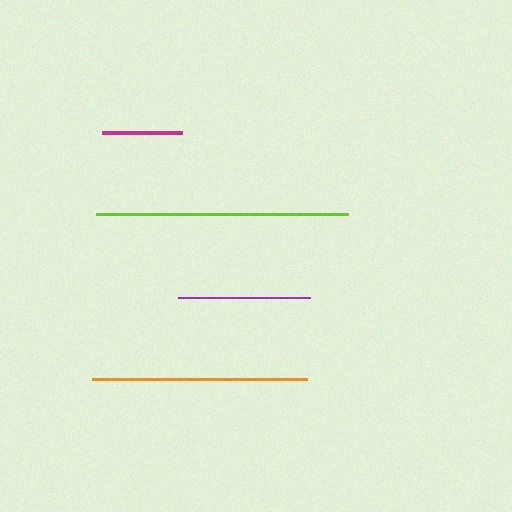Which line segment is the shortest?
The magenta line is the shortest at approximately 79 pixels.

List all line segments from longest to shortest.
From longest to shortest: lime, orange, purple, magenta.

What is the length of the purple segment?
The purple segment is approximately 133 pixels long.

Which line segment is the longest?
The lime line is the longest at approximately 252 pixels.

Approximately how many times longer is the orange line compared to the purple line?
The orange line is approximately 1.6 times the length of the purple line.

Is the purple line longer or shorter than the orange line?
The orange line is longer than the purple line.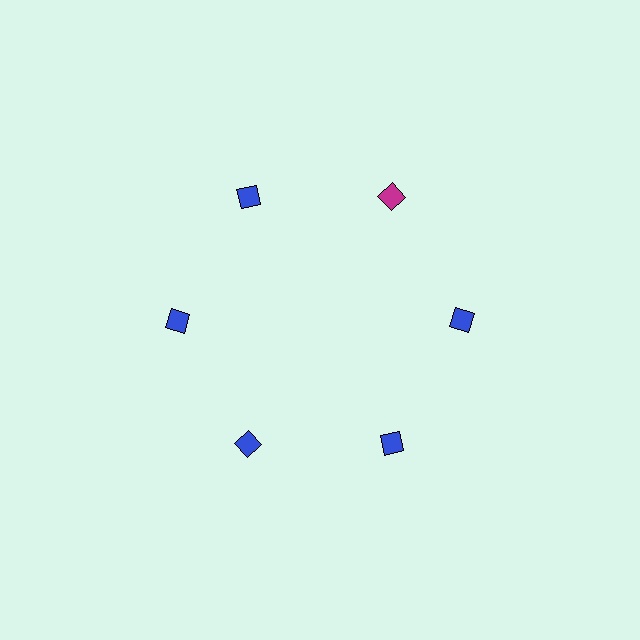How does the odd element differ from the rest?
It has a different color: magenta instead of blue.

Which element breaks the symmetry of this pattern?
The magenta diamond at roughly the 1 o'clock position breaks the symmetry. All other shapes are blue diamonds.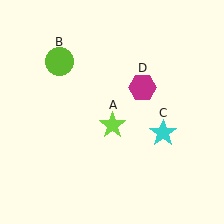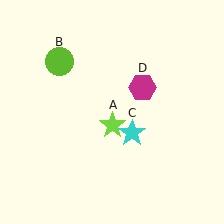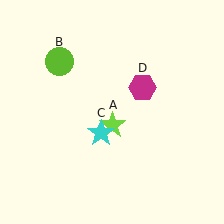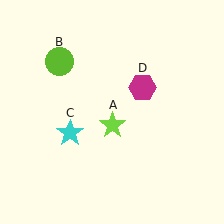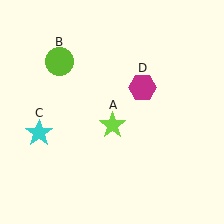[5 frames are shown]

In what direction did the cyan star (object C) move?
The cyan star (object C) moved left.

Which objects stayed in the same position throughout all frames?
Lime star (object A) and lime circle (object B) and magenta hexagon (object D) remained stationary.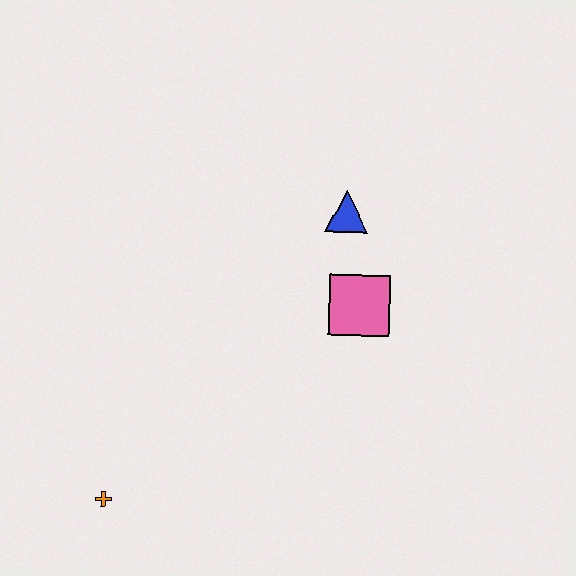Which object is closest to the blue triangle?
The pink square is closest to the blue triangle.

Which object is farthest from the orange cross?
The blue triangle is farthest from the orange cross.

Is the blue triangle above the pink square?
Yes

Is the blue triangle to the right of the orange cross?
Yes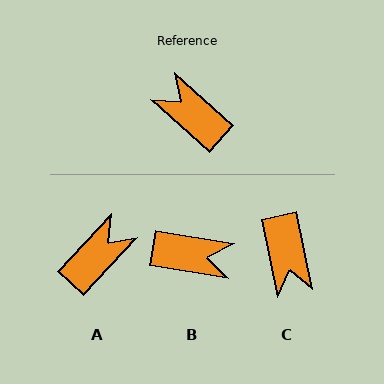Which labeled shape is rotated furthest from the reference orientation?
B, about 147 degrees away.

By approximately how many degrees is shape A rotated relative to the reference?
Approximately 91 degrees clockwise.